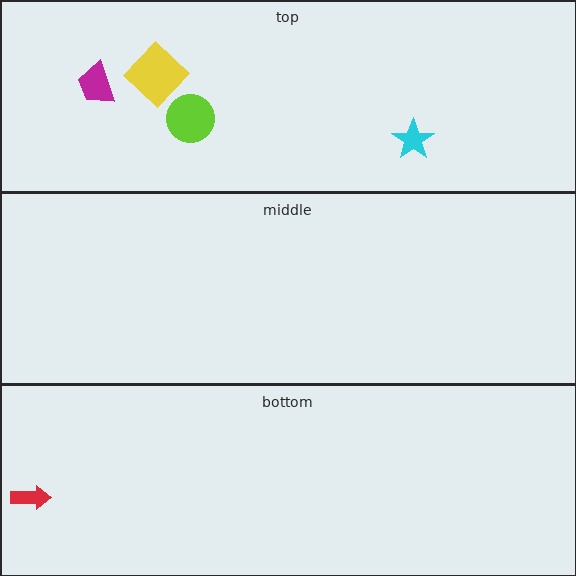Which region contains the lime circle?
The top region.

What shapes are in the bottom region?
The red arrow.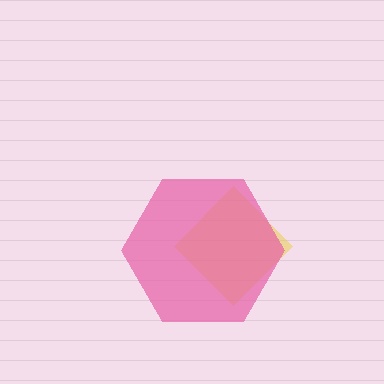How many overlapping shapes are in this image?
There are 2 overlapping shapes in the image.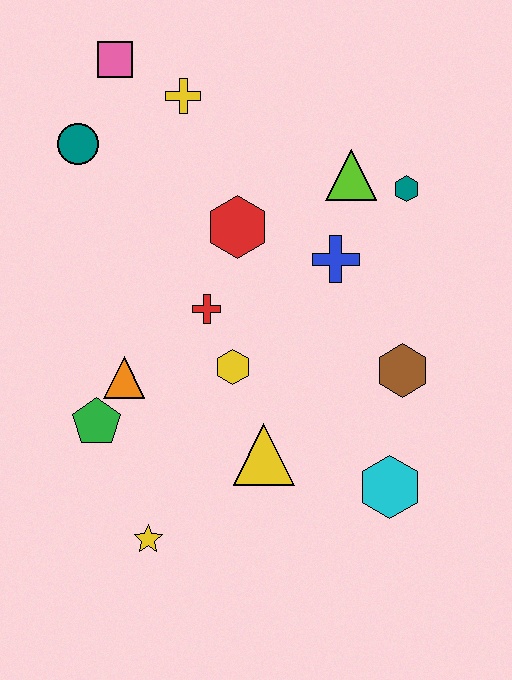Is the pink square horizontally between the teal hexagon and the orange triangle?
No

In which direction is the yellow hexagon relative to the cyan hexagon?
The yellow hexagon is to the left of the cyan hexagon.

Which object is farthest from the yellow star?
The pink square is farthest from the yellow star.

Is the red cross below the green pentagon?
No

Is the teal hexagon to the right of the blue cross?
Yes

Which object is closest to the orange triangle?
The green pentagon is closest to the orange triangle.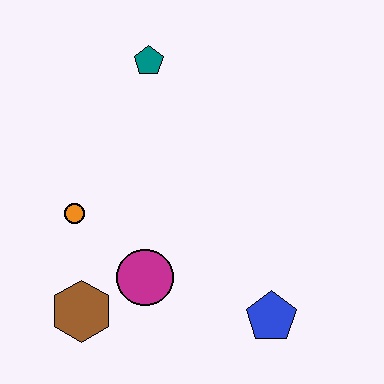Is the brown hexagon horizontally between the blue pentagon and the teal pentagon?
No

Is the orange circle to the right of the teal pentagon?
No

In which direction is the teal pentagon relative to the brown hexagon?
The teal pentagon is above the brown hexagon.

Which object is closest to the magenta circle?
The brown hexagon is closest to the magenta circle.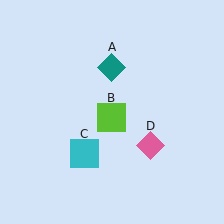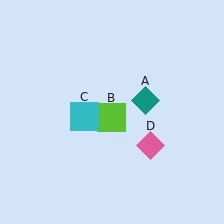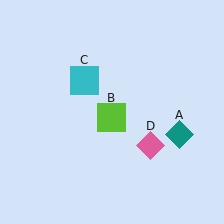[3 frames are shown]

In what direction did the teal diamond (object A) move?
The teal diamond (object A) moved down and to the right.